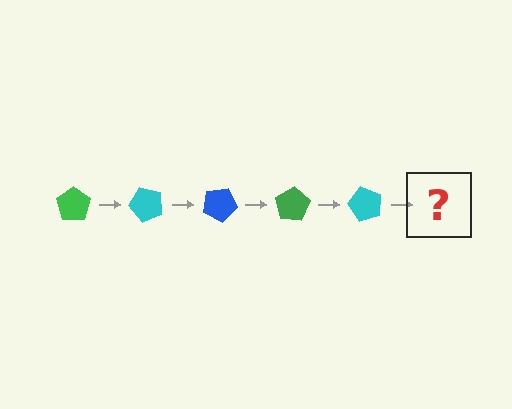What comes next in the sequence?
The next element should be a blue pentagon, rotated 250 degrees from the start.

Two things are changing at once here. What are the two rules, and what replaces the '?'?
The two rules are that it rotates 50 degrees each step and the color cycles through green, cyan, and blue. The '?' should be a blue pentagon, rotated 250 degrees from the start.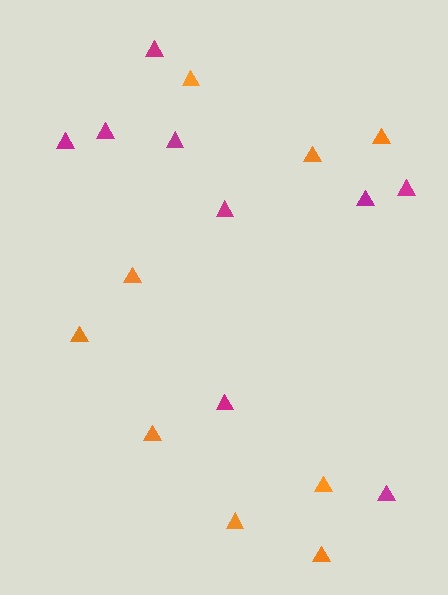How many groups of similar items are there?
There are 2 groups: one group of orange triangles (9) and one group of magenta triangles (9).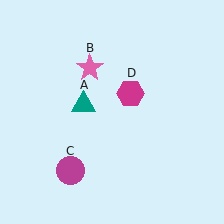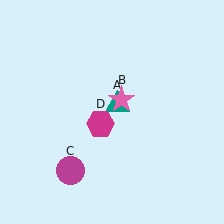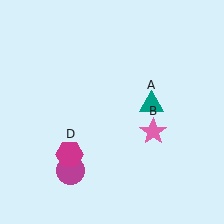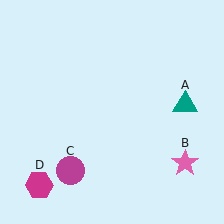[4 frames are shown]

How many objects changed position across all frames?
3 objects changed position: teal triangle (object A), pink star (object B), magenta hexagon (object D).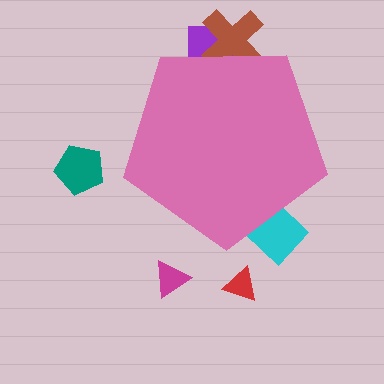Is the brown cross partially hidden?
Yes, the brown cross is partially hidden behind the pink pentagon.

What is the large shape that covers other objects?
A pink pentagon.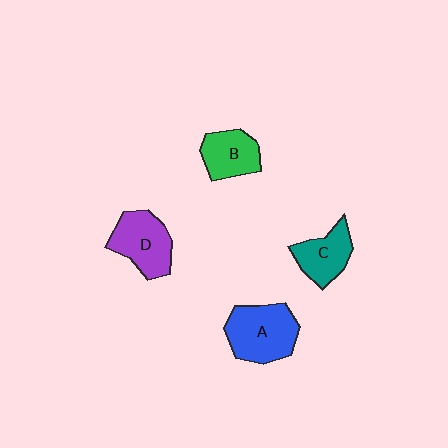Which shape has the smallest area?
Shape B (green).